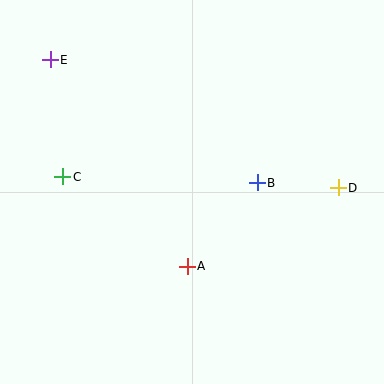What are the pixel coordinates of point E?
Point E is at (50, 60).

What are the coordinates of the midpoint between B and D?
The midpoint between B and D is at (298, 185).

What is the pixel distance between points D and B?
The distance between D and B is 81 pixels.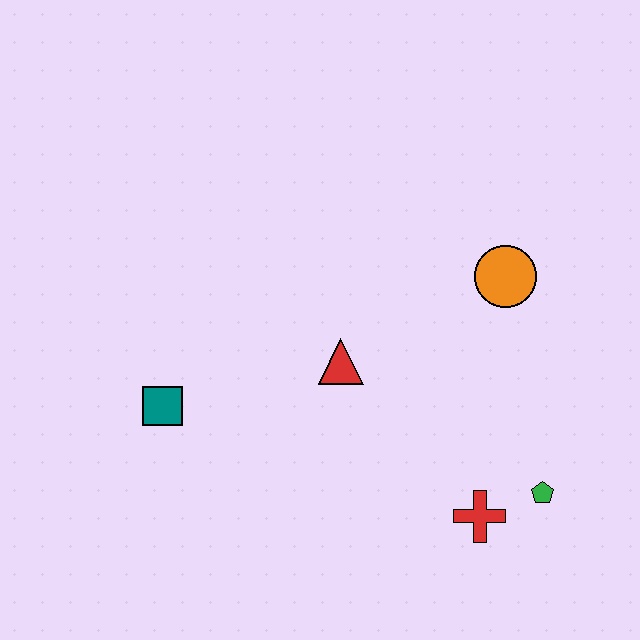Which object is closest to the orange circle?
The red triangle is closest to the orange circle.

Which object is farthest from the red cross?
The teal square is farthest from the red cross.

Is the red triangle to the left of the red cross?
Yes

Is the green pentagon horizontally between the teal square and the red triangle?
No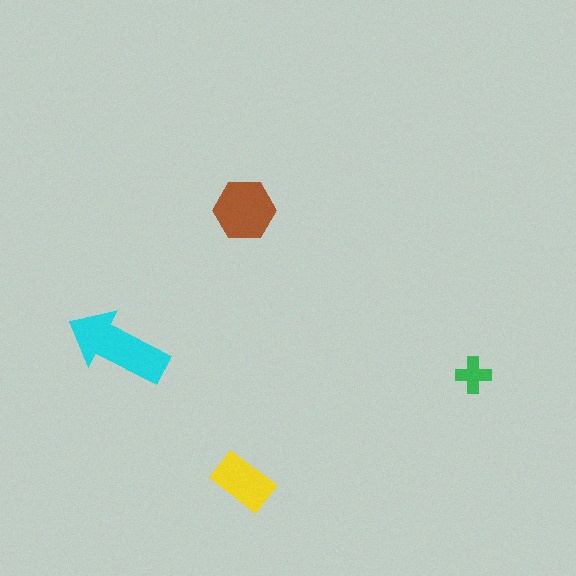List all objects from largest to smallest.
The cyan arrow, the brown hexagon, the yellow rectangle, the green cross.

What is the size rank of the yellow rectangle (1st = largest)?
3rd.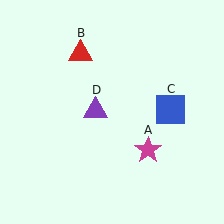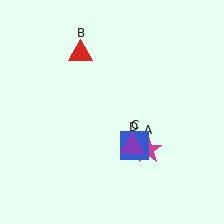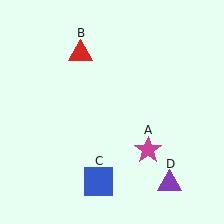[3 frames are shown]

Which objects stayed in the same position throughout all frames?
Magenta star (object A) and red triangle (object B) remained stationary.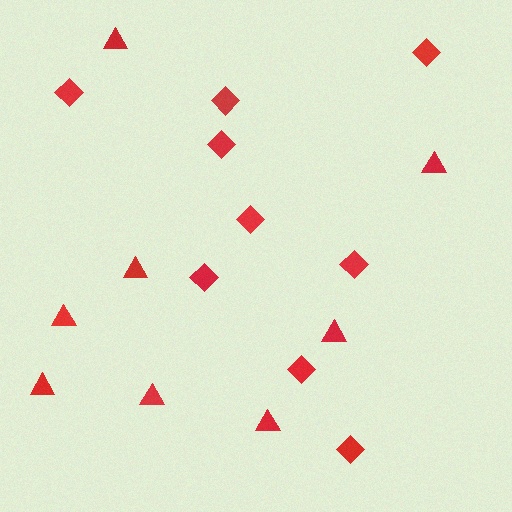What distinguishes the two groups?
There are 2 groups: one group of diamonds (9) and one group of triangles (8).